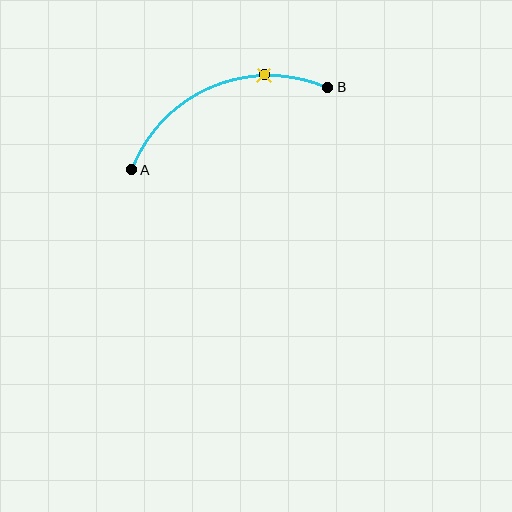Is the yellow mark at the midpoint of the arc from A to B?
No. The yellow mark lies on the arc but is closer to endpoint B. The arc midpoint would be at the point on the curve equidistant along the arc from both A and B.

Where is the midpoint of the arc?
The arc midpoint is the point on the curve farthest from the straight line joining A and B. It sits above that line.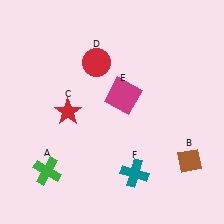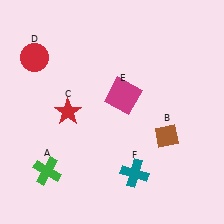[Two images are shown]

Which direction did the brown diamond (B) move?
The brown diamond (B) moved up.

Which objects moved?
The objects that moved are: the brown diamond (B), the red circle (D).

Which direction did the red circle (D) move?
The red circle (D) moved left.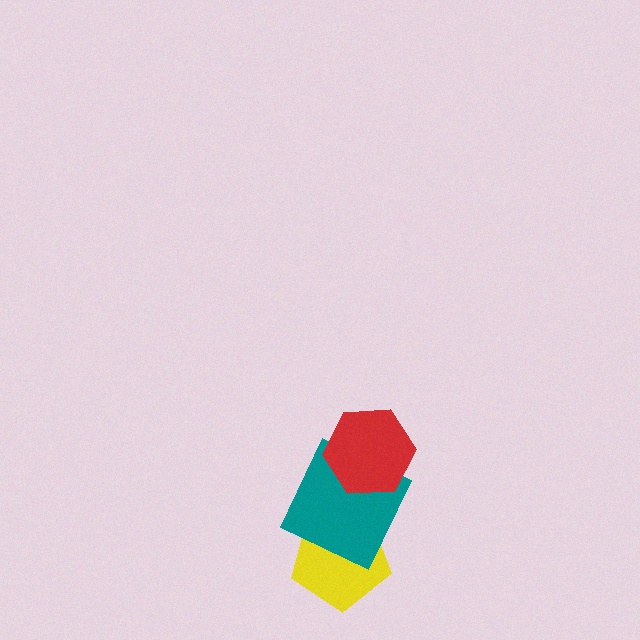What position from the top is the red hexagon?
The red hexagon is 1st from the top.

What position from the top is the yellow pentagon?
The yellow pentagon is 3rd from the top.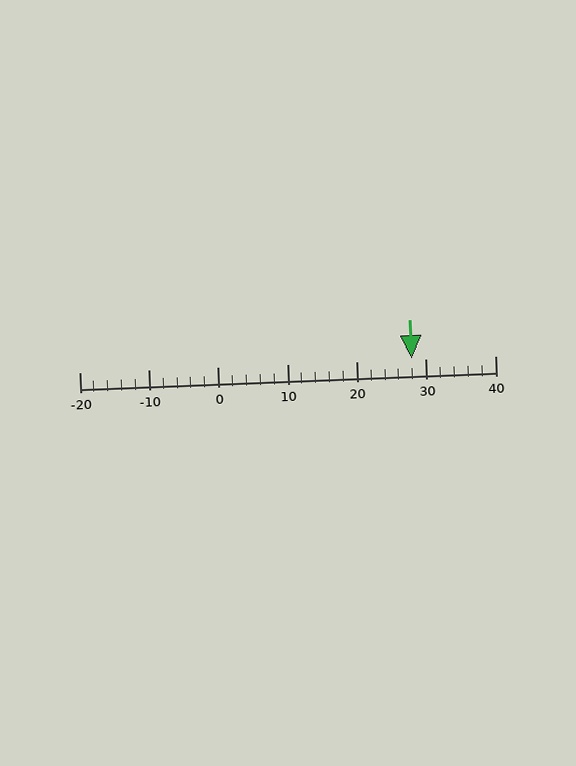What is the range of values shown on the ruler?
The ruler shows values from -20 to 40.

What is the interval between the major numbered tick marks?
The major tick marks are spaced 10 units apart.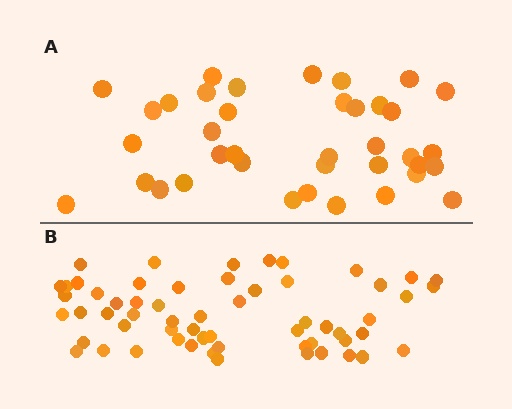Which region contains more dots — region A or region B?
Region B (the bottom region) has more dots.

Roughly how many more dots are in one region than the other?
Region B has approximately 20 more dots than region A.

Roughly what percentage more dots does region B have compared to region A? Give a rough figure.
About 55% more.